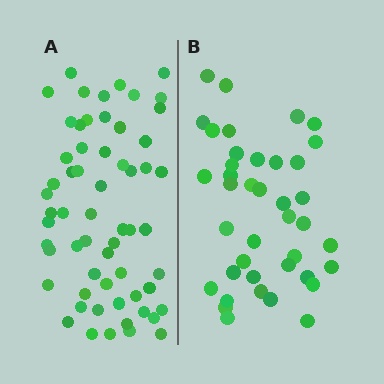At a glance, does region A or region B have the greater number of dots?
Region A (the left region) has more dots.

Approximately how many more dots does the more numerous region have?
Region A has approximately 20 more dots than region B.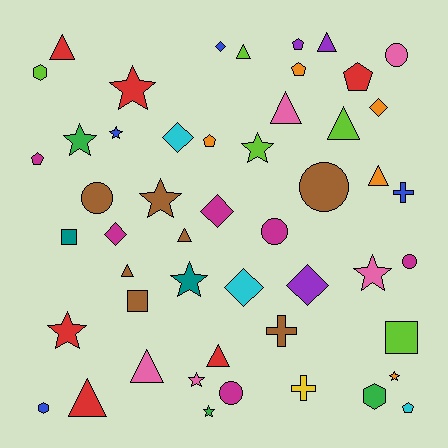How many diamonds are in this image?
There are 7 diamonds.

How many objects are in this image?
There are 50 objects.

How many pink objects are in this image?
There are 5 pink objects.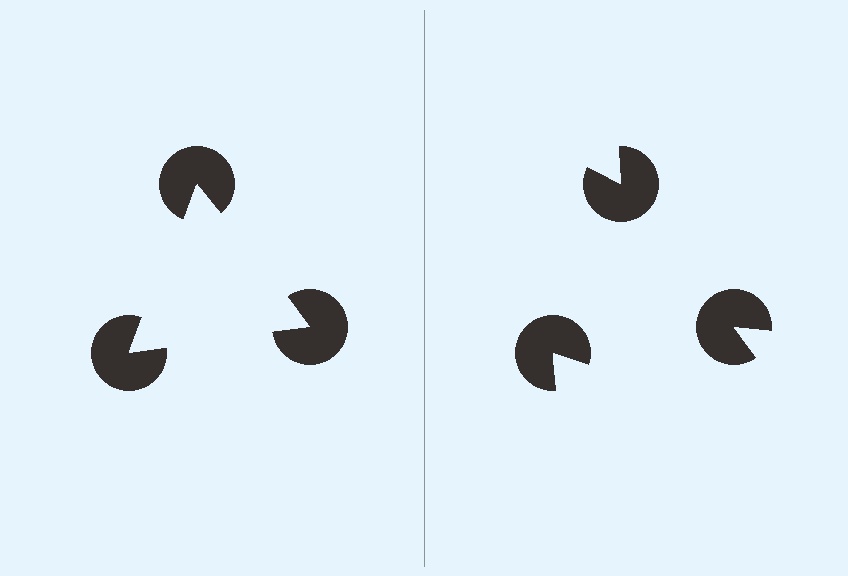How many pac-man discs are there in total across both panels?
6 — 3 on each side.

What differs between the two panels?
The pac-man discs are positioned identically on both sides; only the wedge orientations differ. On the left they align to a triangle; on the right they are misaligned.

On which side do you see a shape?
An illusory triangle appears on the left side. On the right side the wedge cuts are rotated, so no coherent shape forms.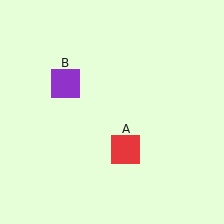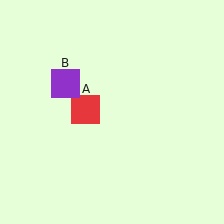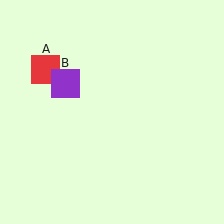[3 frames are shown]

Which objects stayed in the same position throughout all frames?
Purple square (object B) remained stationary.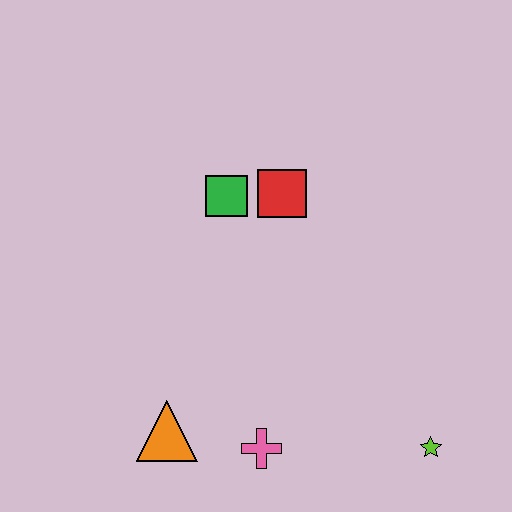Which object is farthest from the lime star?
The green square is farthest from the lime star.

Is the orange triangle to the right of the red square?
No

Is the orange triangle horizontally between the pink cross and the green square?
No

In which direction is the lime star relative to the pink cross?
The lime star is to the right of the pink cross.